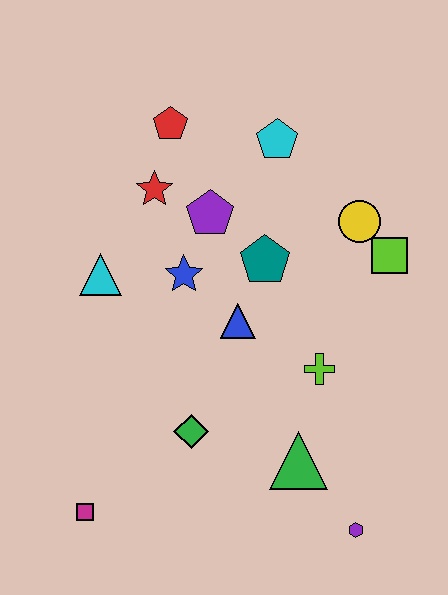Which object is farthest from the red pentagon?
The purple hexagon is farthest from the red pentagon.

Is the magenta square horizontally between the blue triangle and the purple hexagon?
No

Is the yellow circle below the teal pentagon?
No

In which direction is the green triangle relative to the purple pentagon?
The green triangle is below the purple pentagon.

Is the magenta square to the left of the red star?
Yes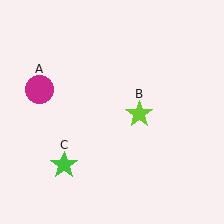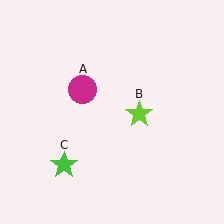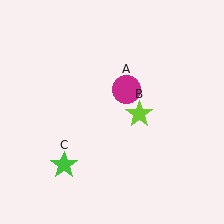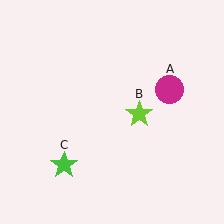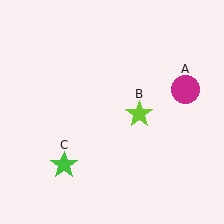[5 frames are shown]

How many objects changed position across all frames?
1 object changed position: magenta circle (object A).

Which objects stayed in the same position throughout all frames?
Lime star (object B) and green star (object C) remained stationary.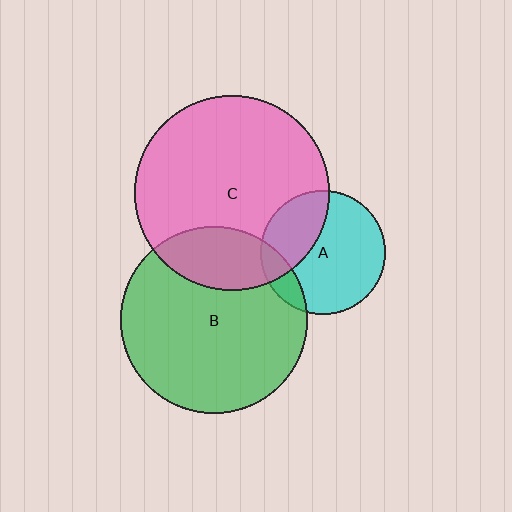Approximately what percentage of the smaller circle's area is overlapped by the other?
Approximately 35%.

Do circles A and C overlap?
Yes.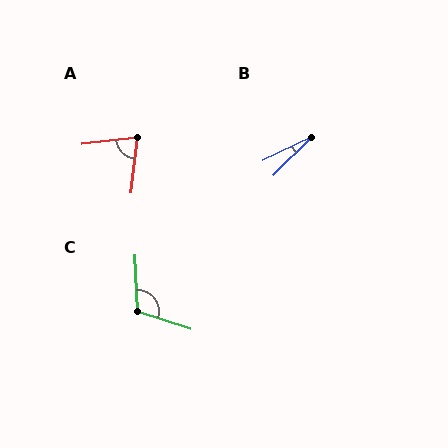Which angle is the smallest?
B, at approximately 19 degrees.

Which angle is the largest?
C, at approximately 110 degrees.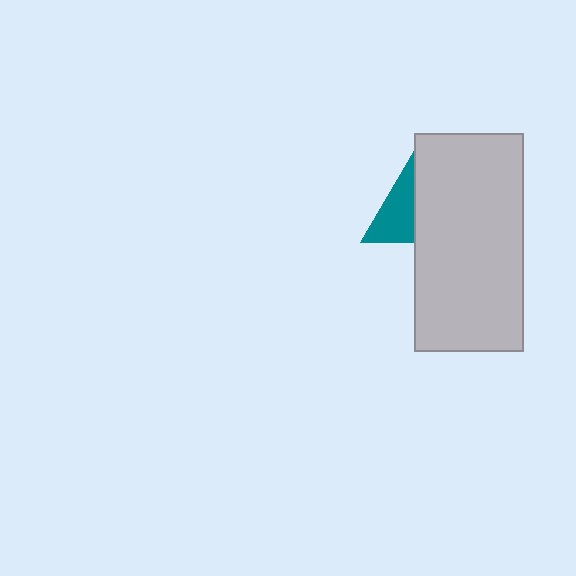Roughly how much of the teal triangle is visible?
About half of it is visible (roughly 49%).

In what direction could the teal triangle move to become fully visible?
The teal triangle could move left. That would shift it out from behind the light gray rectangle entirely.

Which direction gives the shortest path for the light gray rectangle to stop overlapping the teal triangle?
Moving right gives the shortest separation.